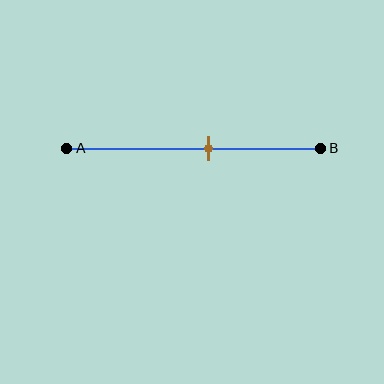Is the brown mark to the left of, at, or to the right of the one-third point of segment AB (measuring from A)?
The brown mark is to the right of the one-third point of segment AB.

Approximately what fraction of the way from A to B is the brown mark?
The brown mark is approximately 55% of the way from A to B.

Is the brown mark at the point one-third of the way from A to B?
No, the mark is at about 55% from A, not at the 33% one-third point.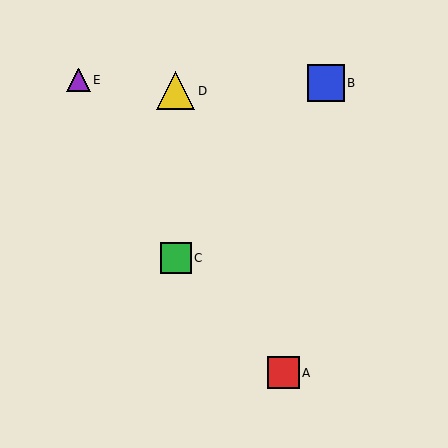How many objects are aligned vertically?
2 objects (C, D) are aligned vertically.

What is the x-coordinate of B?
Object B is at x≈326.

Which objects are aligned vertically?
Objects C, D are aligned vertically.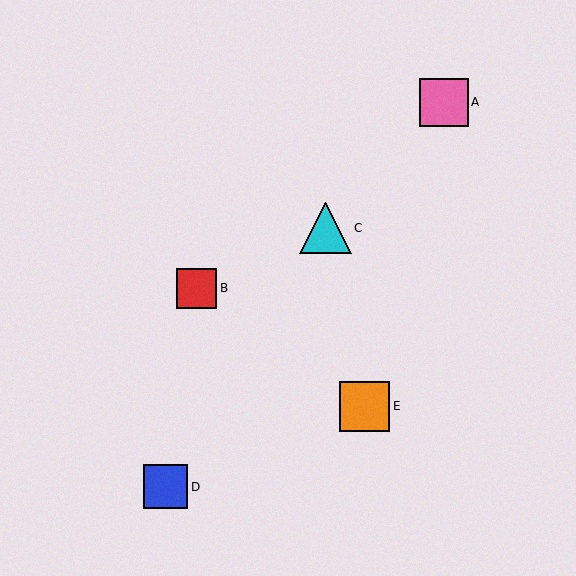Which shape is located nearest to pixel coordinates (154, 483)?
The blue square (labeled D) at (166, 487) is nearest to that location.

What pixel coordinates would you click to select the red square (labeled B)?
Click at (197, 288) to select the red square B.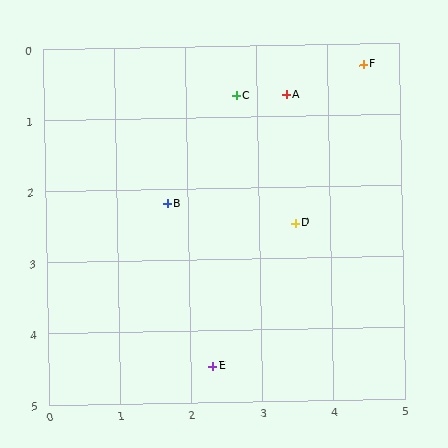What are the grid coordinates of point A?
Point A is at approximately (3.4, 0.7).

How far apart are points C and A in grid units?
Points C and A are about 0.7 grid units apart.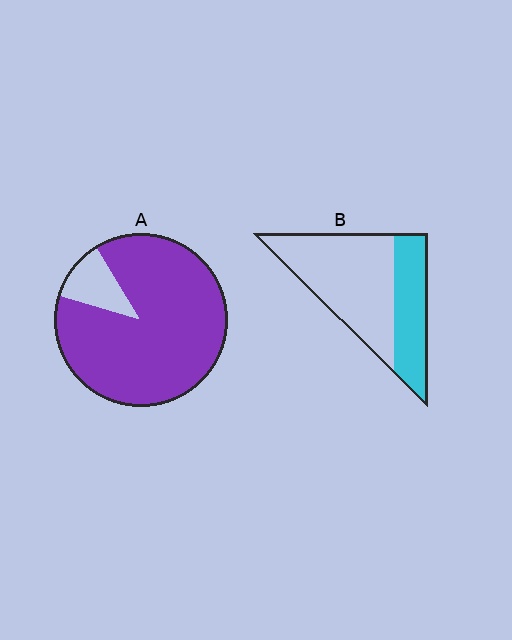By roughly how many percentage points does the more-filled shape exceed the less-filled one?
By roughly 55 percentage points (A over B).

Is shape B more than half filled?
No.